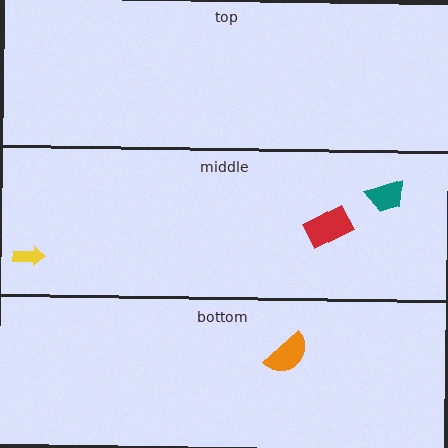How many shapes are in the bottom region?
1.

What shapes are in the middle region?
The red rectangle, the yellow arrow, the teal trapezoid.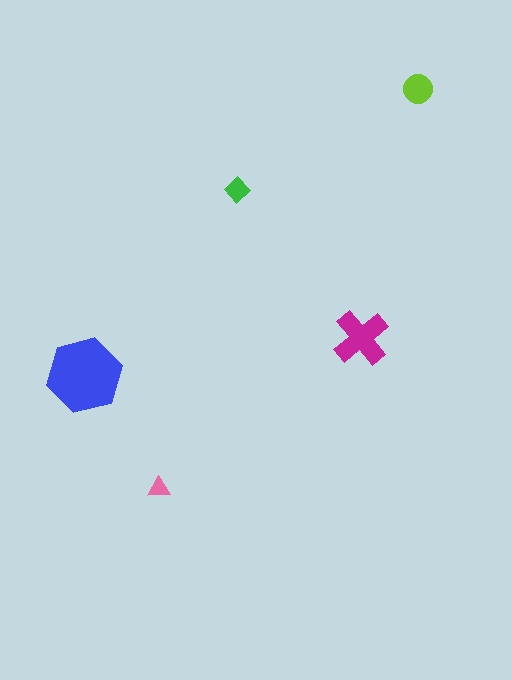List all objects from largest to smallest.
The blue hexagon, the magenta cross, the lime circle, the green diamond, the pink triangle.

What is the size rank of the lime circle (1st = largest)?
3rd.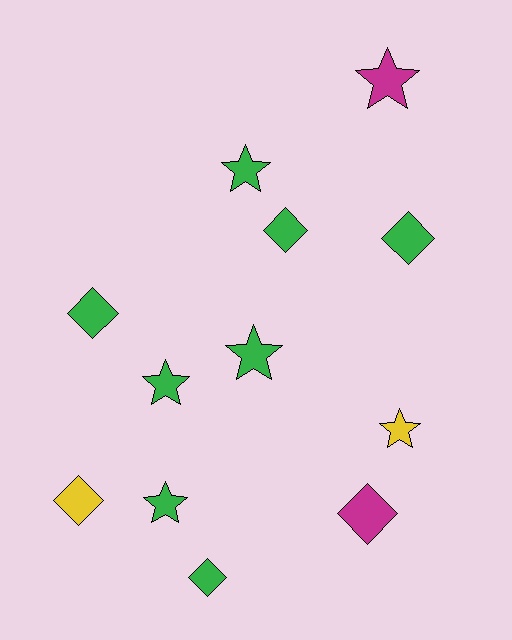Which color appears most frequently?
Green, with 8 objects.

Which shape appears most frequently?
Diamond, with 6 objects.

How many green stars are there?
There are 4 green stars.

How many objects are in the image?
There are 12 objects.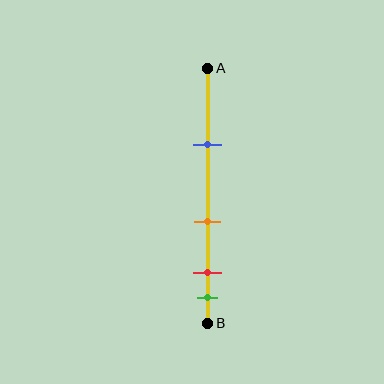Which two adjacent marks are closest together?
The red and green marks are the closest adjacent pair.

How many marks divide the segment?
There are 4 marks dividing the segment.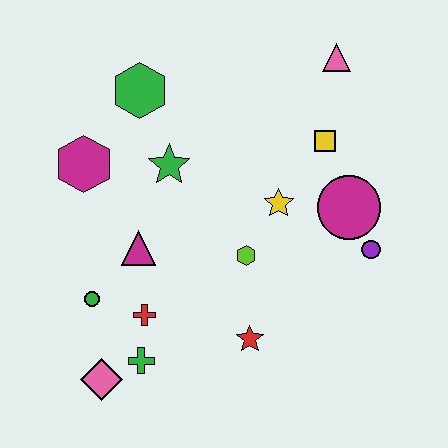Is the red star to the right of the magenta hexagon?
Yes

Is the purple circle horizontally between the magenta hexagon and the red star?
No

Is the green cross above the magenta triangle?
No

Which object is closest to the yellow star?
The lime hexagon is closest to the yellow star.